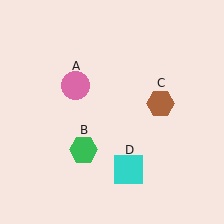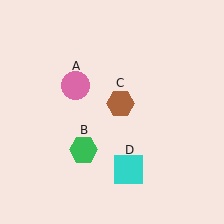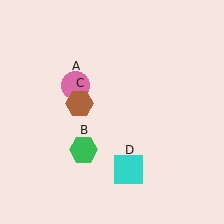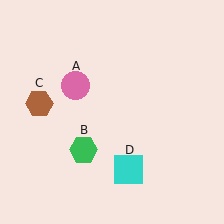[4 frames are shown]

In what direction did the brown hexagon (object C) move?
The brown hexagon (object C) moved left.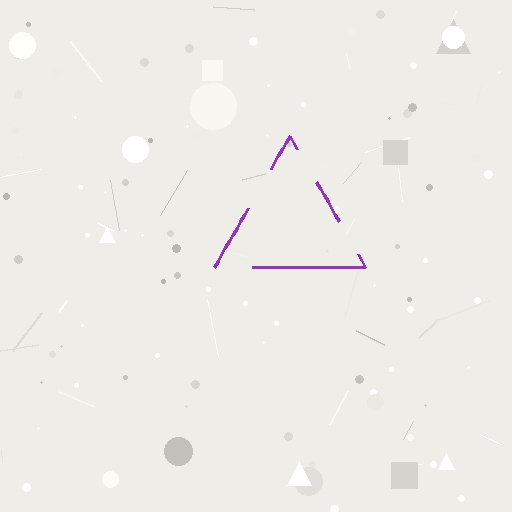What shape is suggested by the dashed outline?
The dashed outline suggests a triangle.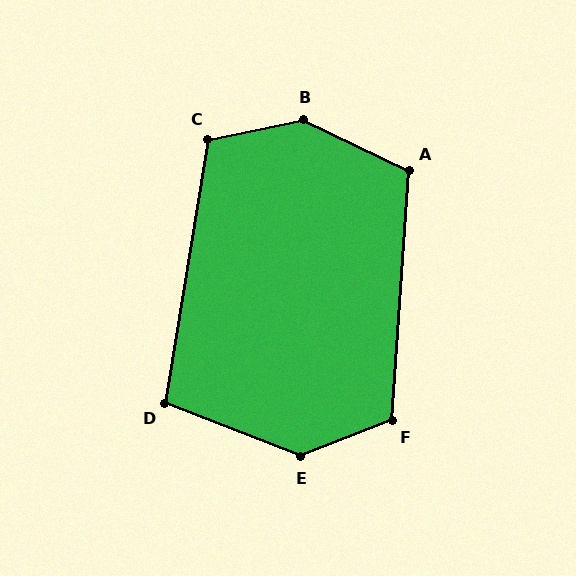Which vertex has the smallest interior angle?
D, at approximately 102 degrees.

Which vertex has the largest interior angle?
B, at approximately 143 degrees.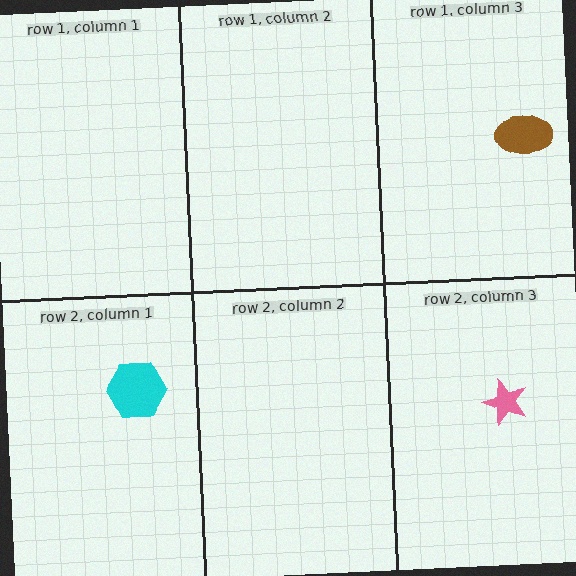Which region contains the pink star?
The row 2, column 3 region.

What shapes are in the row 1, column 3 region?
The brown ellipse.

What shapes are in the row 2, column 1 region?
The cyan hexagon.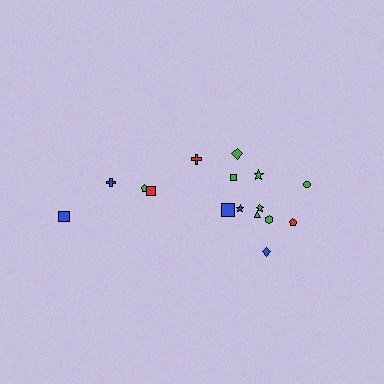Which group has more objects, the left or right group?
The right group.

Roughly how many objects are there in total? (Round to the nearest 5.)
Roughly 15 objects in total.